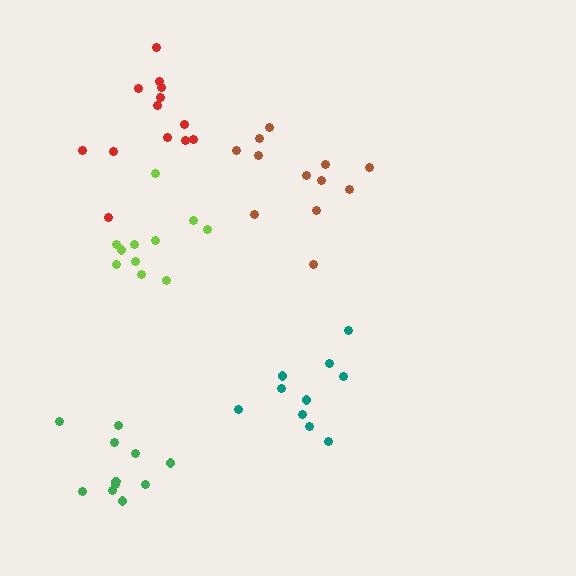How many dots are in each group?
Group 1: 12 dots, Group 2: 13 dots, Group 3: 11 dots, Group 4: 11 dots, Group 5: 10 dots (57 total).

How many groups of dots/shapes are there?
There are 5 groups.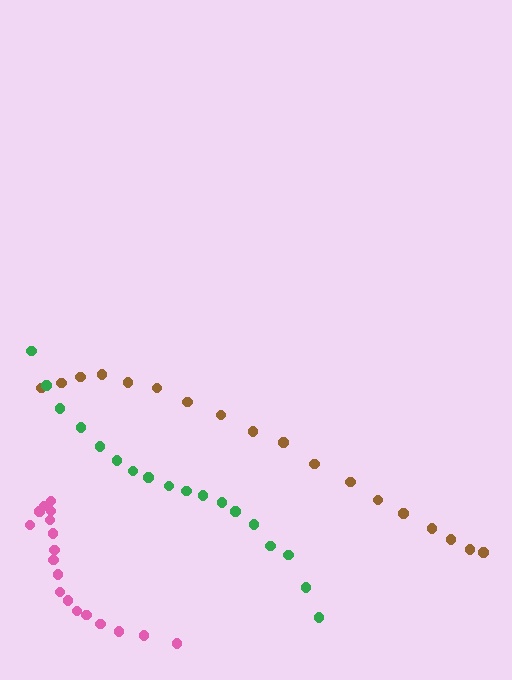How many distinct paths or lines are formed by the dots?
There are 3 distinct paths.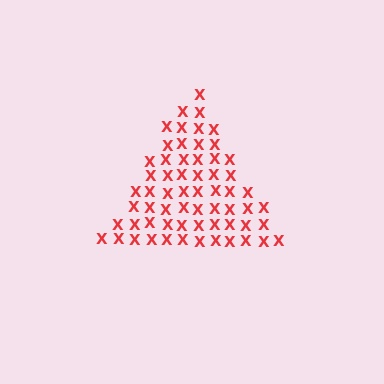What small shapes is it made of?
It is made of small letter X's.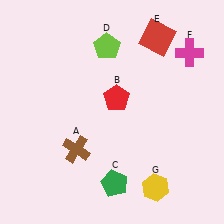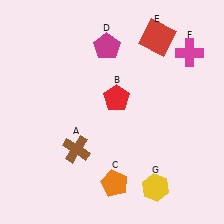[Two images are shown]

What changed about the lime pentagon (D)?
In Image 1, D is lime. In Image 2, it changed to magenta.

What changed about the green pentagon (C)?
In Image 1, C is green. In Image 2, it changed to orange.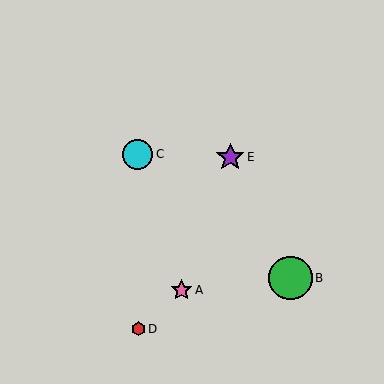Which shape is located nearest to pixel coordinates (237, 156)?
The purple star (labeled E) at (230, 157) is nearest to that location.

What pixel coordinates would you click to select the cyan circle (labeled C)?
Click at (138, 154) to select the cyan circle C.